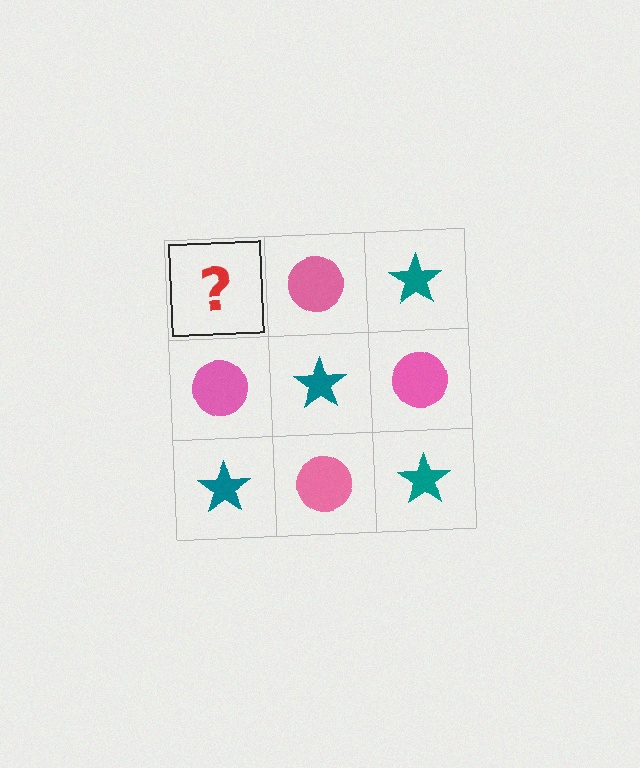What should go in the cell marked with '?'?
The missing cell should contain a teal star.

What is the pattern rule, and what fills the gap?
The rule is that it alternates teal star and pink circle in a checkerboard pattern. The gap should be filled with a teal star.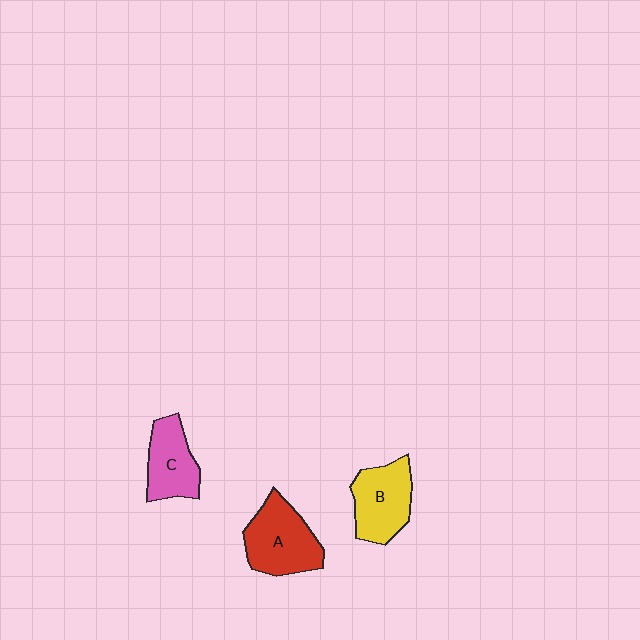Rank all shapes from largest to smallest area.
From largest to smallest: A (red), B (yellow), C (pink).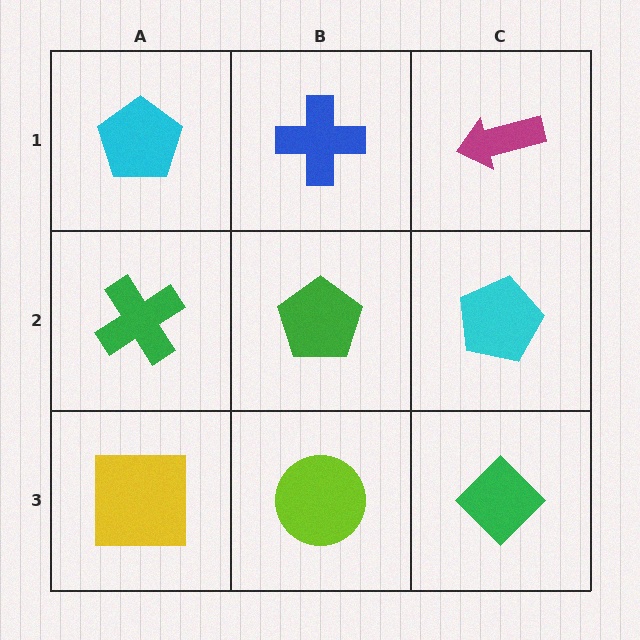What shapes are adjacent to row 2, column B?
A blue cross (row 1, column B), a lime circle (row 3, column B), a green cross (row 2, column A), a cyan pentagon (row 2, column C).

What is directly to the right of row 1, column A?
A blue cross.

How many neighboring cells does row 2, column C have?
3.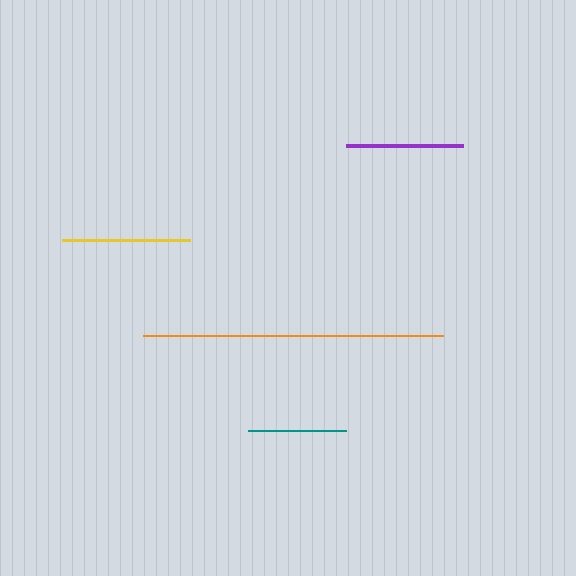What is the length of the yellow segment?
The yellow segment is approximately 129 pixels long.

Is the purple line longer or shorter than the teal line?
The purple line is longer than the teal line.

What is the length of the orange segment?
The orange segment is approximately 300 pixels long.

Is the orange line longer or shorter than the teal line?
The orange line is longer than the teal line.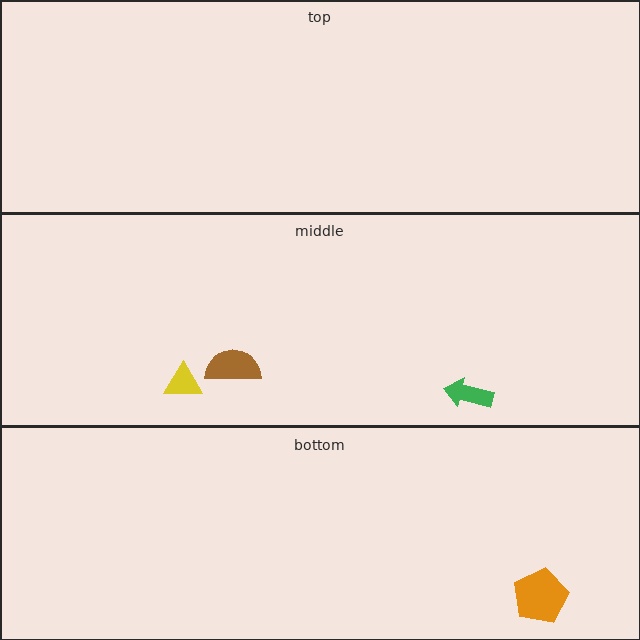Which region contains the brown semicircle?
The middle region.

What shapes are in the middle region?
The brown semicircle, the green arrow, the yellow triangle.